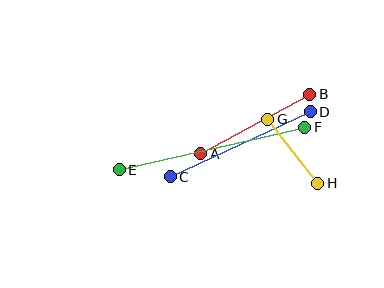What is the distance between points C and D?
The distance is approximately 154 pixels.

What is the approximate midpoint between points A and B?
The midpoint is at approximately (255, 124) pixels.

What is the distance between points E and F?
The distance is approximately 190 pixels.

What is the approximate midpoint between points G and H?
The midpoint is at approximately (293, 151) pixels.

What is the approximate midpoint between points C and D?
The midpoint is at approximately (240, 144) pixels.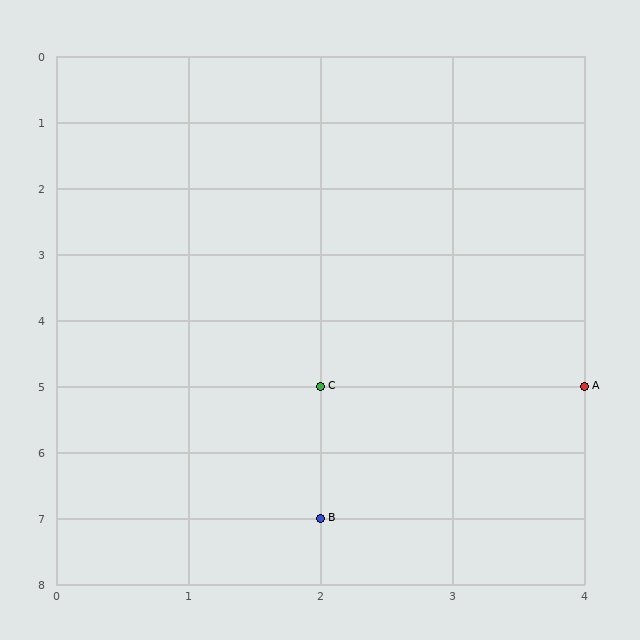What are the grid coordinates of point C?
Point C is at grid coordinates (2, 5).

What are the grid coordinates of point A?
Point A is at grid coordinates (4, 5).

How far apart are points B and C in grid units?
Points B and C are 2 rows apart.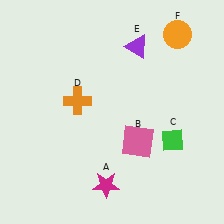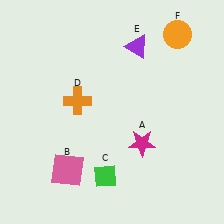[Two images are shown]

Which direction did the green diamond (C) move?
The green diamond (C) moved left.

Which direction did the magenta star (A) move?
The magenta star (A) moved up.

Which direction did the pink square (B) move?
The pink square (B) moved left.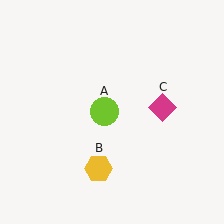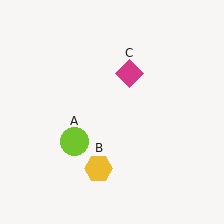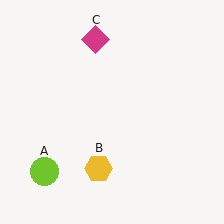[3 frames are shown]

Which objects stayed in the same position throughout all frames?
Yellow hexagon (object B) remained stationary.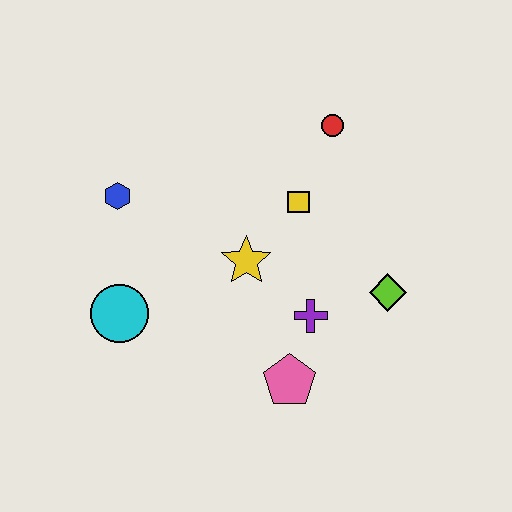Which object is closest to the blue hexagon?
The cyan circle is closest to the blue hexagon.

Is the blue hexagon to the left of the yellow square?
Yes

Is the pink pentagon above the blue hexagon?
No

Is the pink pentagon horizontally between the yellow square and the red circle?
No